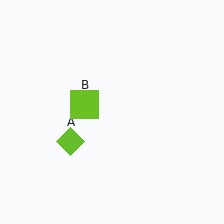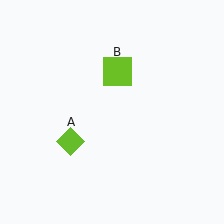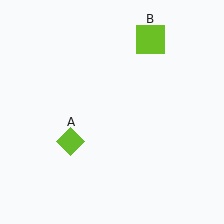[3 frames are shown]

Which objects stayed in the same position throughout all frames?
Lime diamond (object A) remained stationary.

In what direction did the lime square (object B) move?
The lime square (object B) moved up and to the right.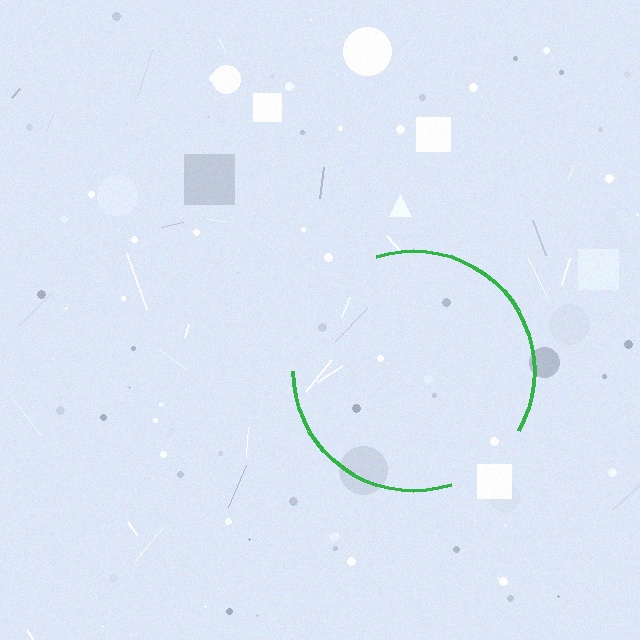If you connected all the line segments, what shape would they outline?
They would outline a circle.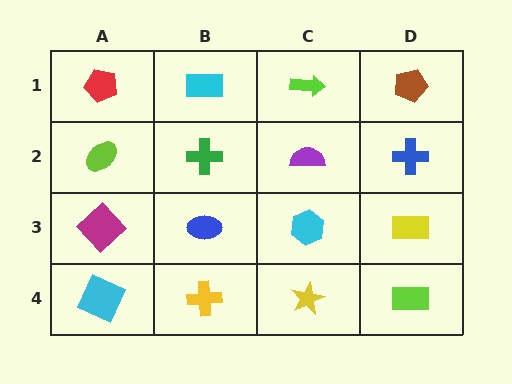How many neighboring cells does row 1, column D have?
2.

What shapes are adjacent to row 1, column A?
A lime ellipse (row 2, column A), a cyan rectangle (row 1, column B).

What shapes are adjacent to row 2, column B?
A cyan rectangle (row 1, column B), a blue ellipse (row 3, column B), a lime ellipse (row 2, column A), a purple semicircle (row 2, column C).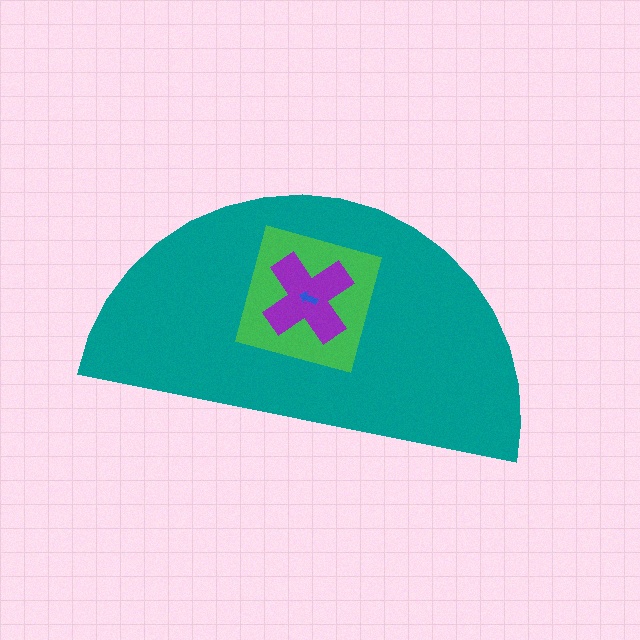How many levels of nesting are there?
4.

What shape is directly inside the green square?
The purple cross.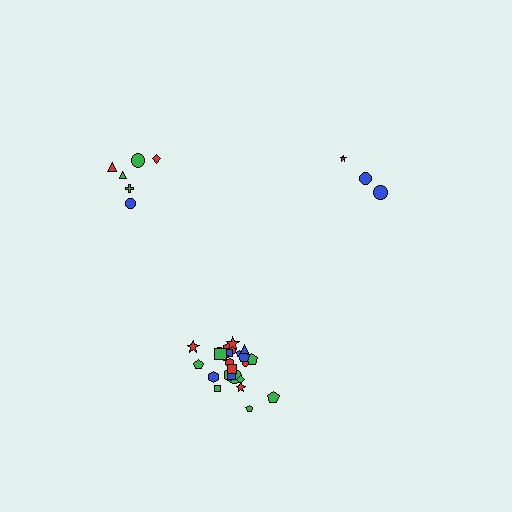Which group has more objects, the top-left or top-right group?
The top-left group.